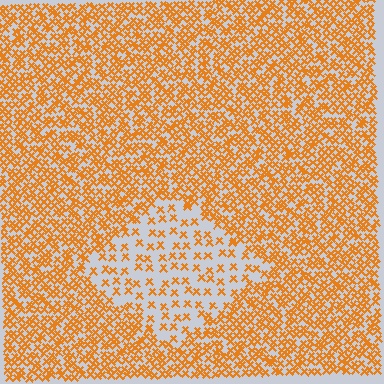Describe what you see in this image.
The image contains small orange elements arranged at two different densities. A diamond-shaped region is visible where the elements are less densely packed than the surrounding area.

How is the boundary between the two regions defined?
The boundary is defined by a change in element density (approximately 2.6x ratio). All elements are the same color, size, and shape.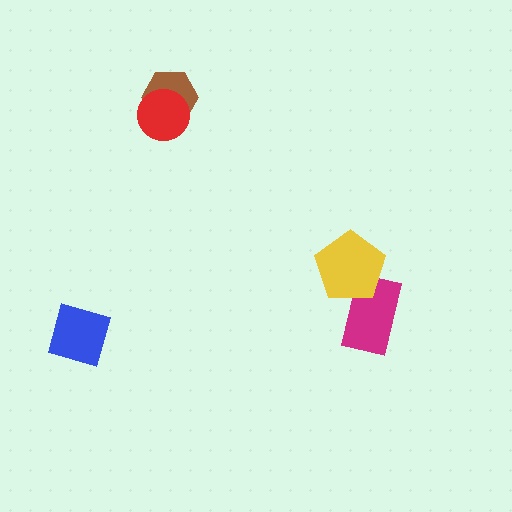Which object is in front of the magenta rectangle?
The yellow pentagon is in front of the magenta rectangle.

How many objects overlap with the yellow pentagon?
1 object overlaps with the yellow pentagon.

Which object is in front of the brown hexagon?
The red circle is in front of the brown hexagon.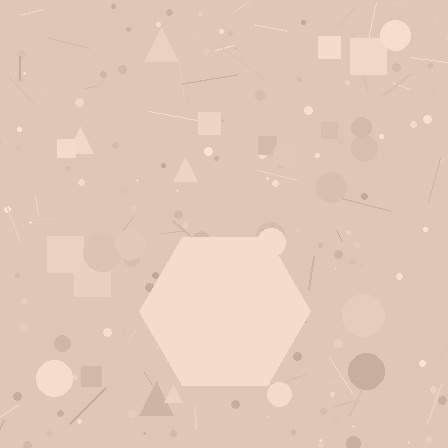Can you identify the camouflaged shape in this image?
The camouflaged shape is a hexagon.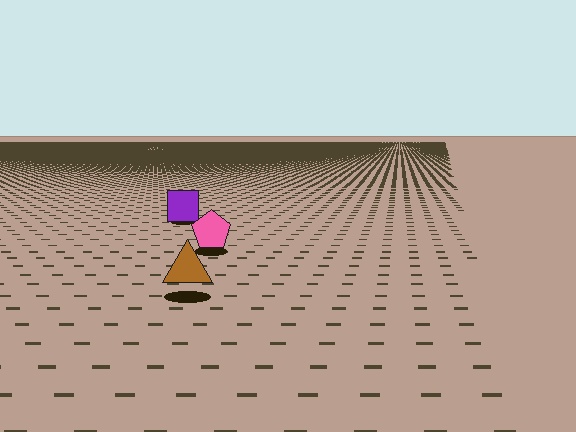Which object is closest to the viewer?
The brown triangle is closest. The texture marks near it are larger and more spread out.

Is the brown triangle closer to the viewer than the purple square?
Yes. The brown triangle is closer — you can tell from the texture gradient: the ground texture is coarser near it.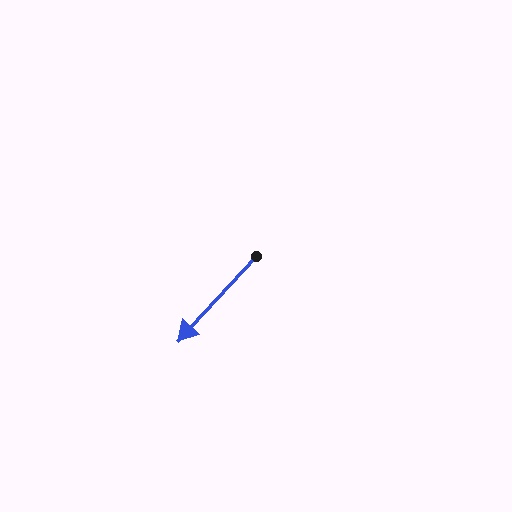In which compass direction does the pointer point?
Southwest.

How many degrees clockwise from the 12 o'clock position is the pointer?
Approximately 223 degrees.